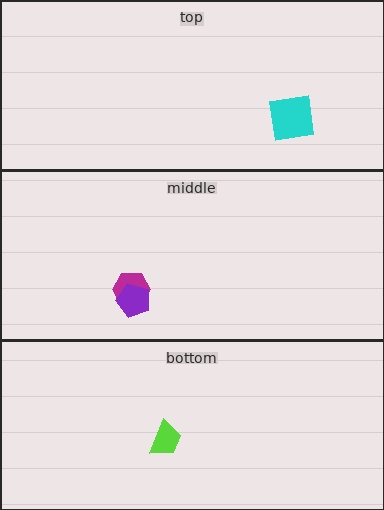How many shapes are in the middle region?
2.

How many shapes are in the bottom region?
1.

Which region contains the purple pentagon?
The middle region.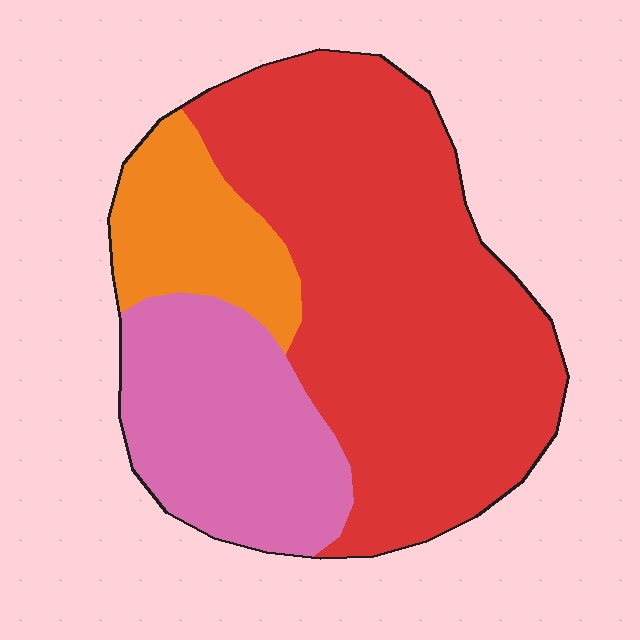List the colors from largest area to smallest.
From largest to smallest: red, pink, orange.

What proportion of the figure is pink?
Pink covers about 25% of the figure.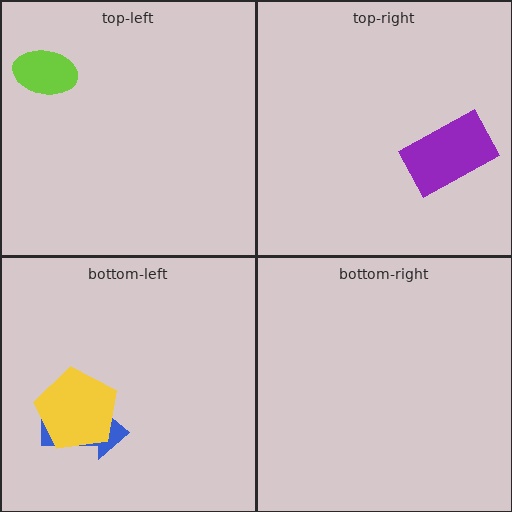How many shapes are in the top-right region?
1.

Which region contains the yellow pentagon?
The bottom-left region.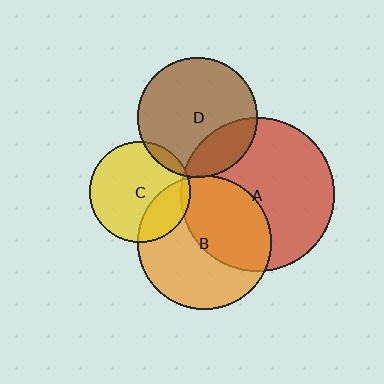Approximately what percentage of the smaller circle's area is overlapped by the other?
Approximately 5%.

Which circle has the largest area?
Circle A (red).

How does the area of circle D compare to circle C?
Approximately 1.4 times.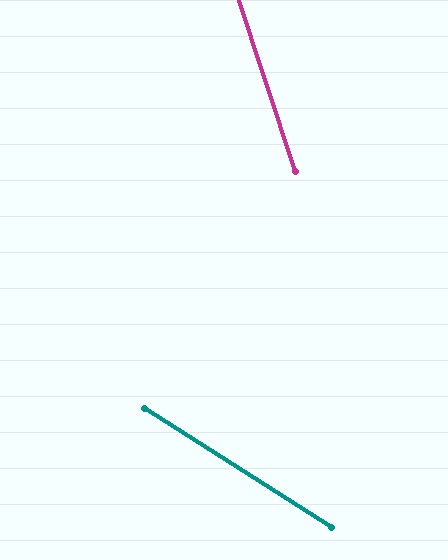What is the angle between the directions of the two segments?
Approximately 39 degrees.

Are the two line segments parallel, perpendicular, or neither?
Neither parallel nor perpendicular — they differ by about 39°.